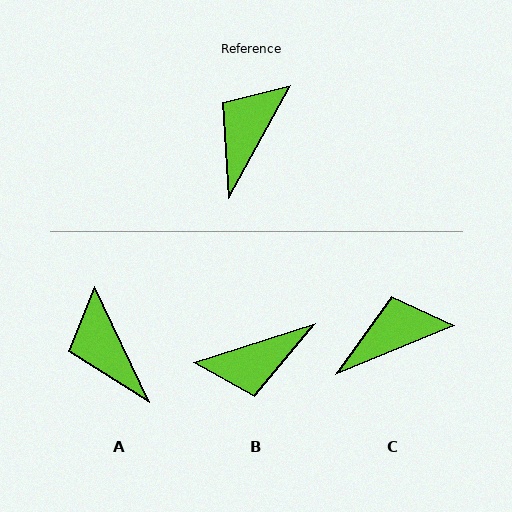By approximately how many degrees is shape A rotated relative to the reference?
Approximately 54 degrees counter-clockwise.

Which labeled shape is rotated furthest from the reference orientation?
B, about 136 degrees away.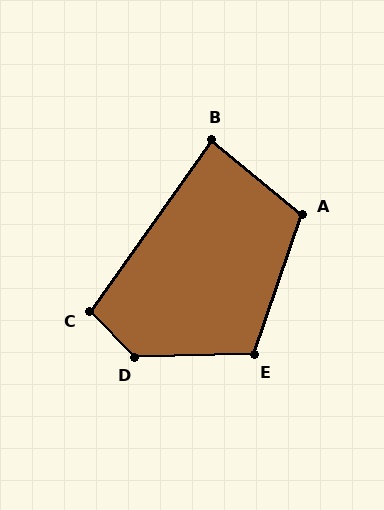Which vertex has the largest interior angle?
D, at approximately 133 degrees.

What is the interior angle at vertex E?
Approximately 110 degrees (obtuse).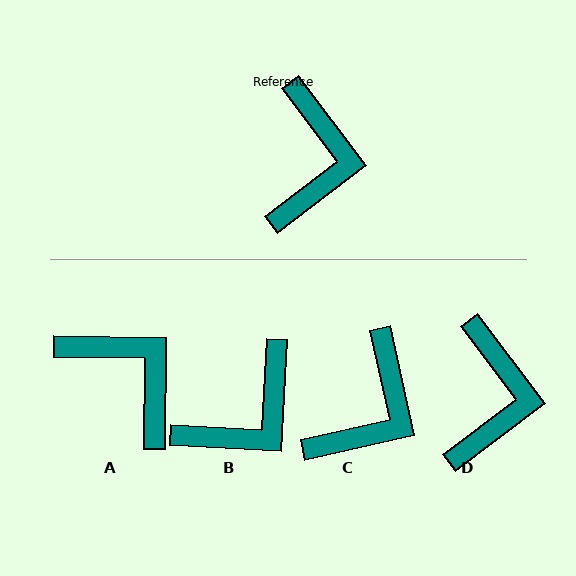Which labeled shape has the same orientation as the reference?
D.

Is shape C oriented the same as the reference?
No, it is off by about 25 degrees.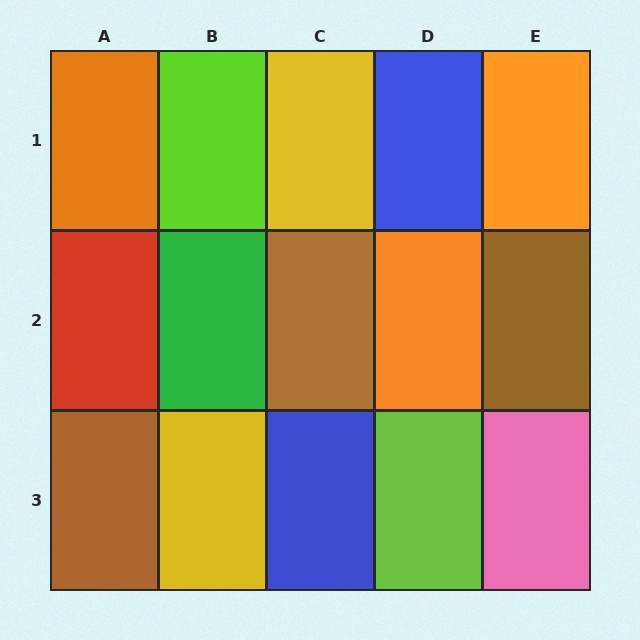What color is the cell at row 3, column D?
Lime.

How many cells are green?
1 cell is green.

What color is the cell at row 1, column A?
Orange.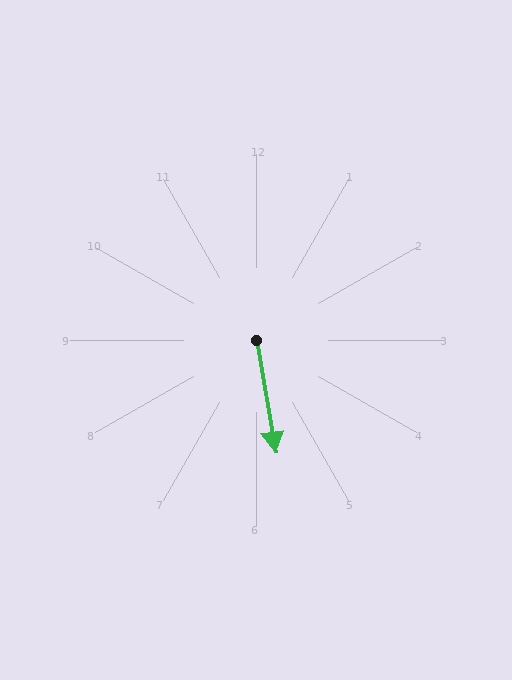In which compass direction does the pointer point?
South.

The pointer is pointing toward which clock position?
Roughly 6 o'clock.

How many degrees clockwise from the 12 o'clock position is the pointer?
Approximately 170 degrees.